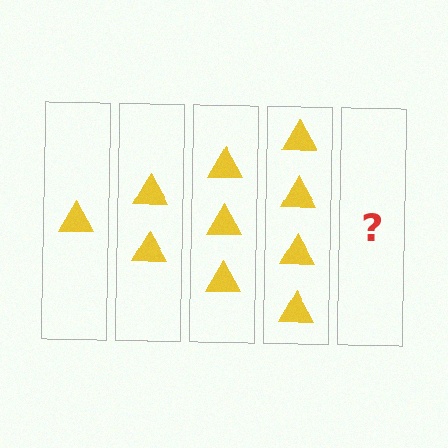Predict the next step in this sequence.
The next step is 5 triangles.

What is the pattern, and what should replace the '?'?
The pattern is that each step adds one more triangle. The '?' should be 5 triangles.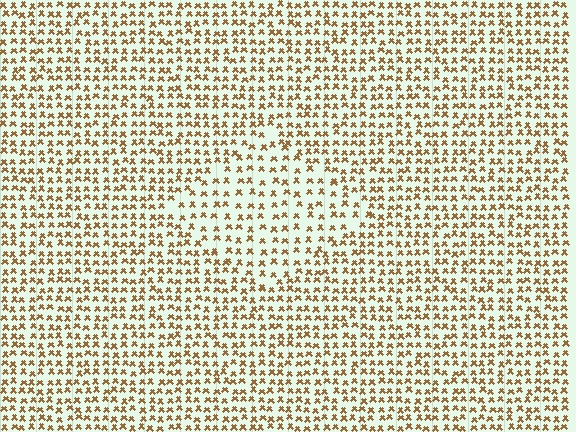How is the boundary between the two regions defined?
The boundary is defined by a change in element density (approximately 1.6x ratio). All elements are the same color, size, and shape.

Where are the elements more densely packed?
The elements are more densely packed outside the diamond boundary.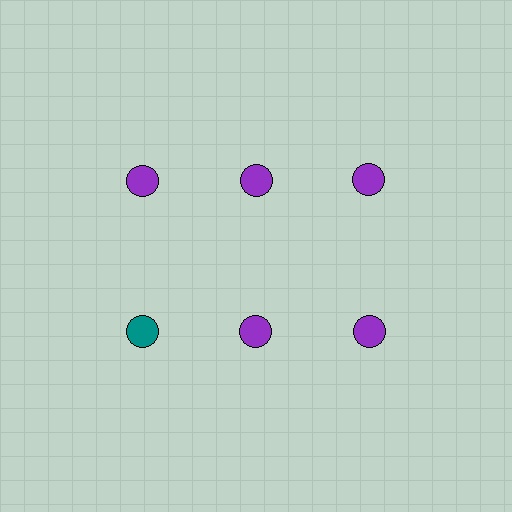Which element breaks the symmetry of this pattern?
The teal circle in the second row, leftmost column breaks the symmetry. All other shapes are purple circles.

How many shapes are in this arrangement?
There are 6 shapes arranged in a grid pattern.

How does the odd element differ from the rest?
It has a different color: teal instead of purple.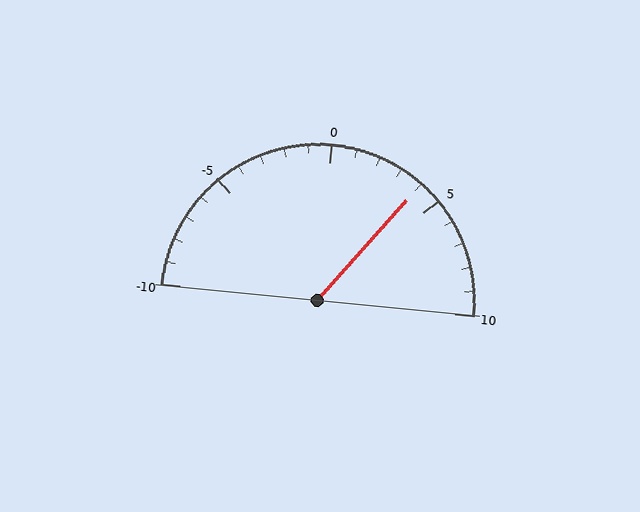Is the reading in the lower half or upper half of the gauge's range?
The reading is in the upper half of the range (-10 to 10).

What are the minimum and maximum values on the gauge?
The gauge ranges from -10 to 10.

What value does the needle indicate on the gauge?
The needle indicates approximately 4.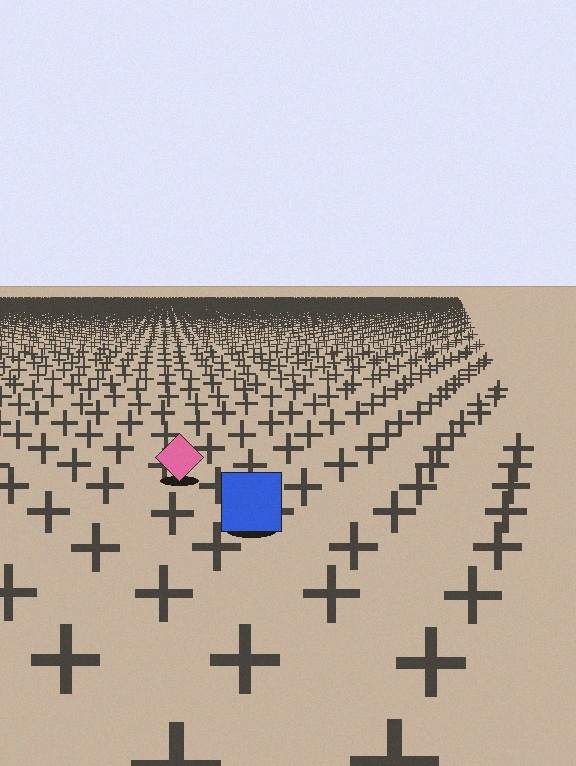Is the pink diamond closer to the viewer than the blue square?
No. The blue square is closer — you can tell from the texture gradient: the ground texture is coarser near it.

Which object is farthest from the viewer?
The pink diamond is farthest from the viewer. It appears smaller and the ground texture around it is denser.